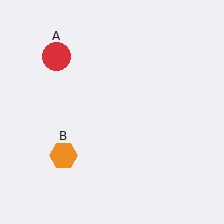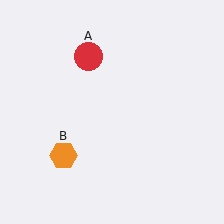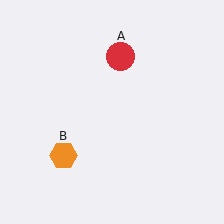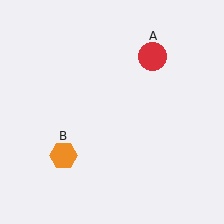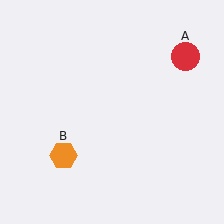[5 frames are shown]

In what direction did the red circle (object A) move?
The red circle (object A) moved right.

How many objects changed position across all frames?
1 object changed position: red circle (object A).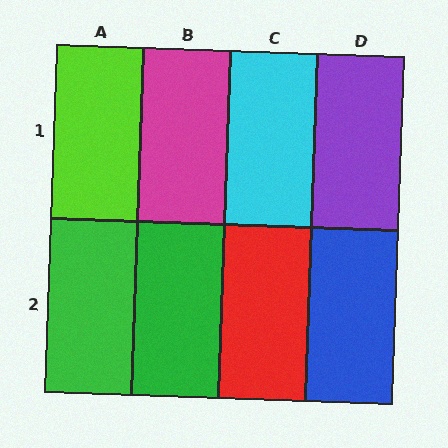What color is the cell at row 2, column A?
Green.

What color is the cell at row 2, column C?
Red.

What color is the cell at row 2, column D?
Blue.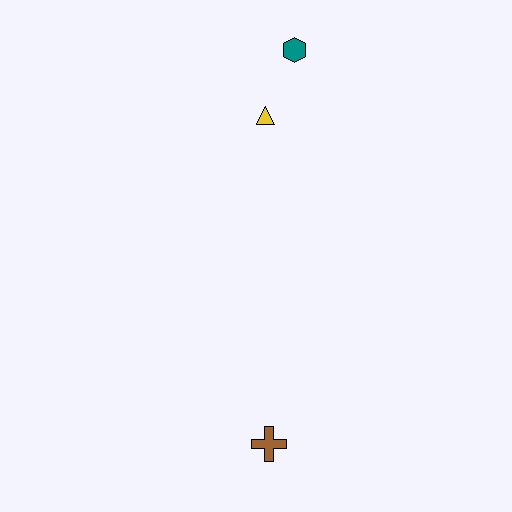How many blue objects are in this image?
There are no blue objects.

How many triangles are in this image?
There is 1 triangle.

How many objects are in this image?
There are 3 objects.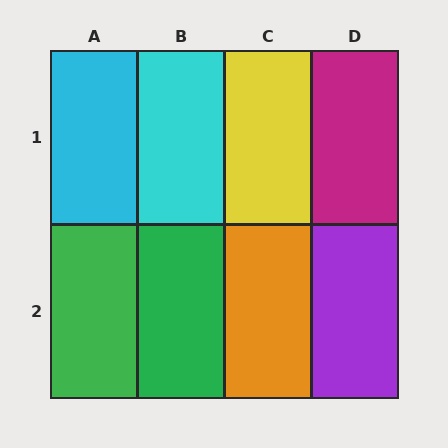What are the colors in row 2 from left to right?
Green, green, orange, purple.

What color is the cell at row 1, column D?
Magenta.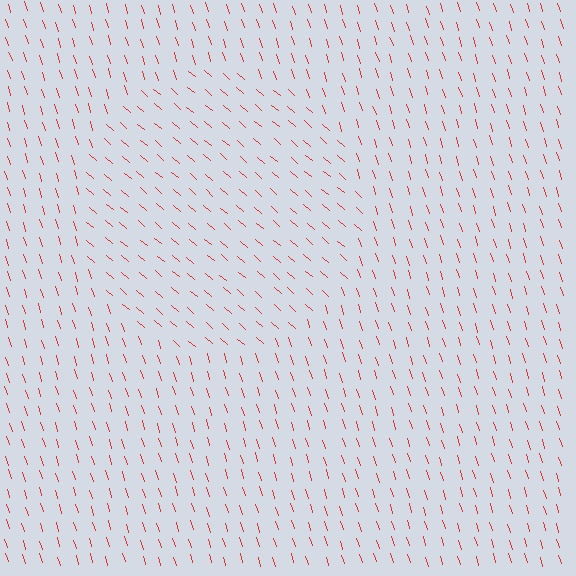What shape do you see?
I see a circle.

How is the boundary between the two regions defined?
The boundary is defined purely by a change in line orientation (approximately 32 degrees difference). All lines are the same color and thickness.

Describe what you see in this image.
The image is filled with small red line segments. A circle region in the image has lines oriented differently from the surrounding lines, creating a visible texture boundary.